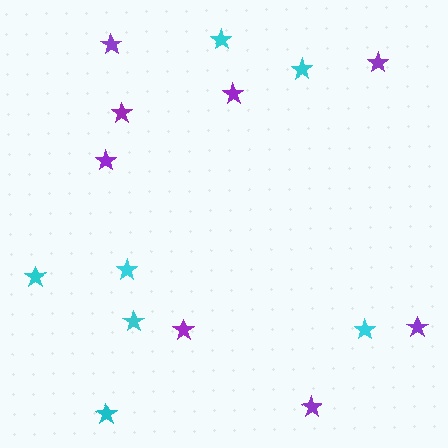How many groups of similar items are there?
There are 2 groups: one group of cyan stars (7) and one group of purple stars (8).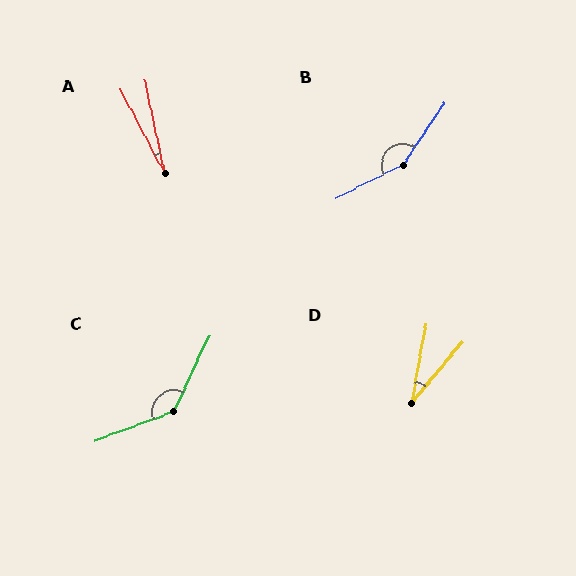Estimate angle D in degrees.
Approximately 29 degrees.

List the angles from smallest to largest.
A (16°), D (29°), C (136°), B (151°).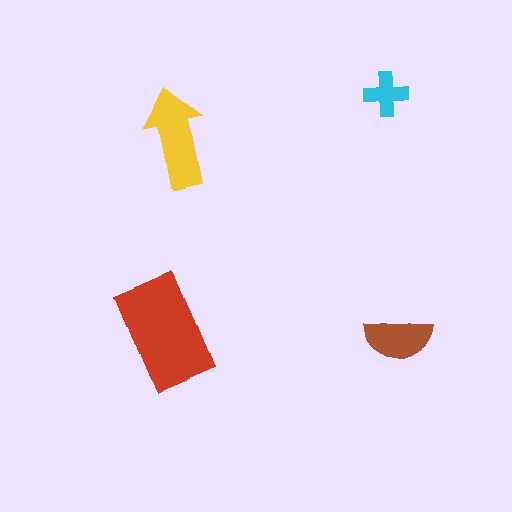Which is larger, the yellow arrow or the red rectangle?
The red rectangle.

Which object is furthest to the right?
The brown semicircle is rightmost.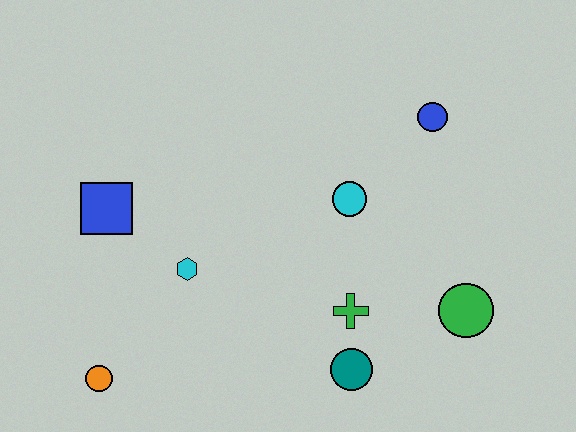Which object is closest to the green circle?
The green cross is closest to the green circle.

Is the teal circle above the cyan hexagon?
No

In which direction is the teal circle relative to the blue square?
The teal circle is to the right of the blue square.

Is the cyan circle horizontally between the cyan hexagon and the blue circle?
Yes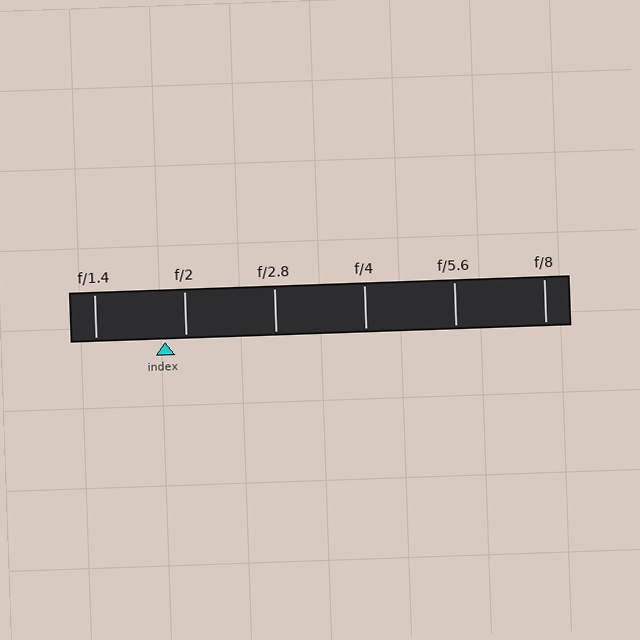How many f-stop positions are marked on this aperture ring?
There are 6 f-stop positions marked.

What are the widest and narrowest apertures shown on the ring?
The widest aperture shown is f/1.4 and the narrowest is f/8.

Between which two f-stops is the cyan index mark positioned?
The index mark is between f/1.4 and f/2.